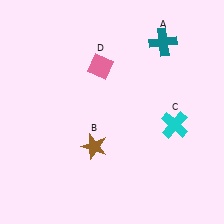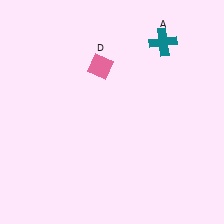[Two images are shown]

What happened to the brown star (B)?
The brown star (B) was removed in Image 2. It was in the bottom-left area of Image 1.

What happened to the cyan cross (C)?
The cyan cross (C) was removed in Image 2. It was in the bottom-right area of Image 1.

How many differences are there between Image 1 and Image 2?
There are 2 differences between the two images.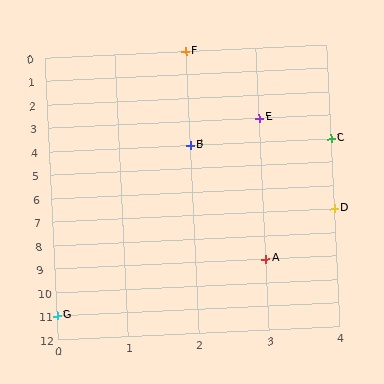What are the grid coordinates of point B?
Point B is at grid coordinates (2, 4).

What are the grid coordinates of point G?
Point G is at grid coordinates (0, 11).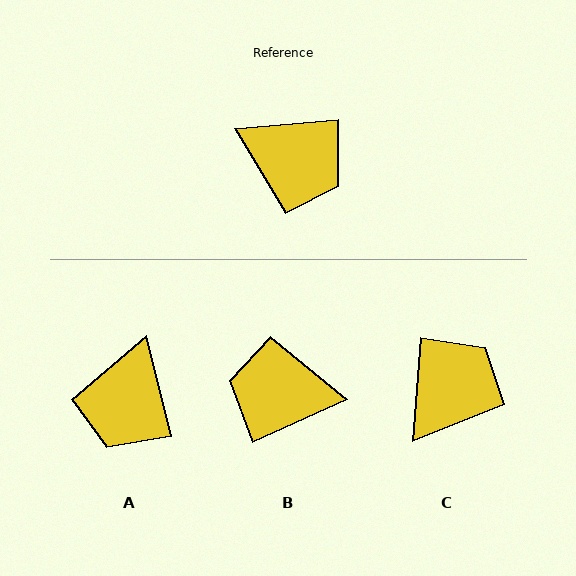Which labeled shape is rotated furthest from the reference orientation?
B, about 160 degrees away.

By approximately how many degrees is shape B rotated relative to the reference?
Approximately 160 degrees clockwise.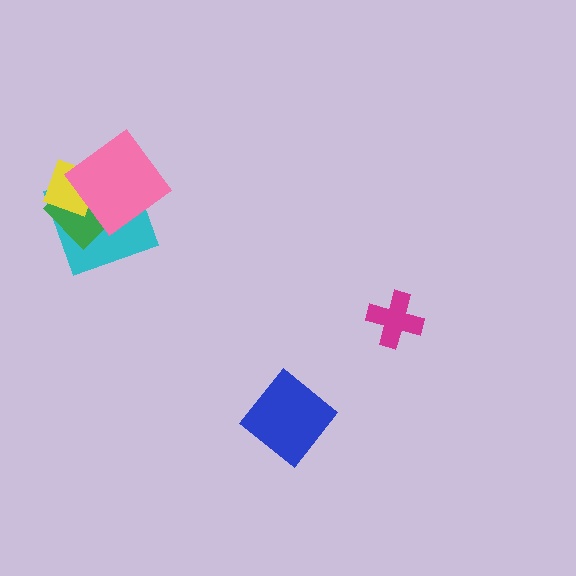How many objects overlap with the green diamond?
3 objects overlap with the green diamond.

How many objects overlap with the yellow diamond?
3 objects overlap with the yellow diamond.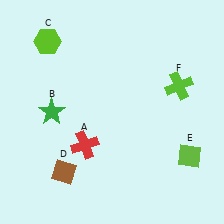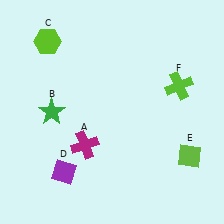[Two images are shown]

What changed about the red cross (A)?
In Image 1, A is red. In Image 2, it changed to magenta.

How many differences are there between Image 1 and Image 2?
There are 2 differences between the two images.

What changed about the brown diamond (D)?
In Image 1, D is brown. In Image 2, it changed to purple.